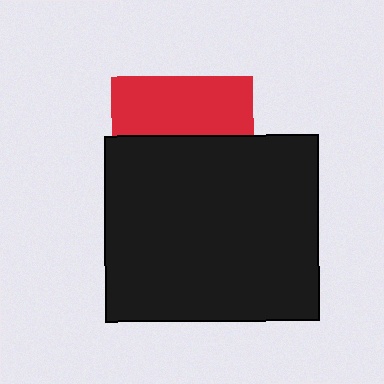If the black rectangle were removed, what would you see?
You would see the complete red square.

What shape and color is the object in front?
The object in front is a black rectangle.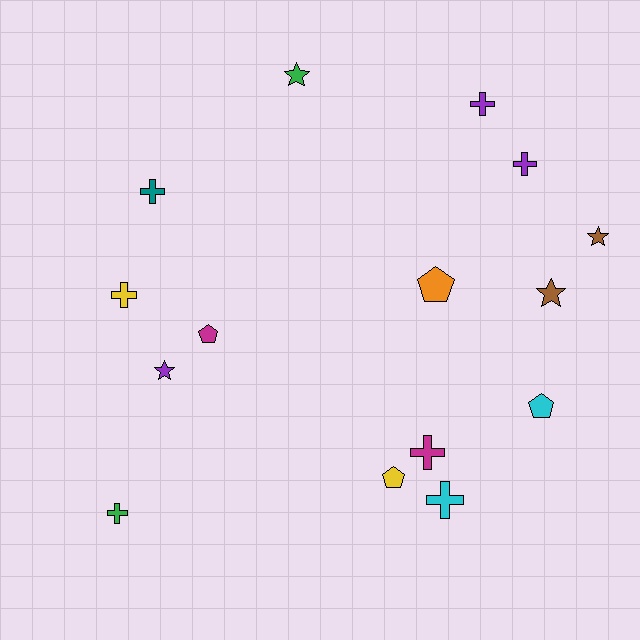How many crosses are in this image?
There are 7 crosses.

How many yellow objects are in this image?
There are 2 yellow objects.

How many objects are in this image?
There are 15 objects.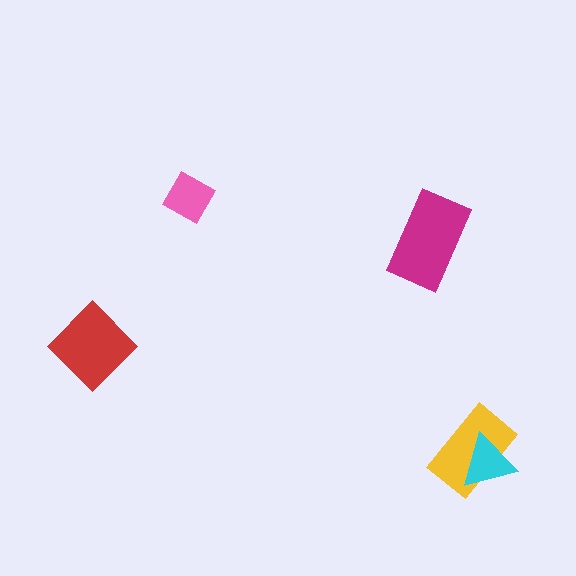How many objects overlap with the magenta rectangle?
0 objects overlap with the magenta rectangle.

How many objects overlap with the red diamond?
0 objects overlap with the red diamond.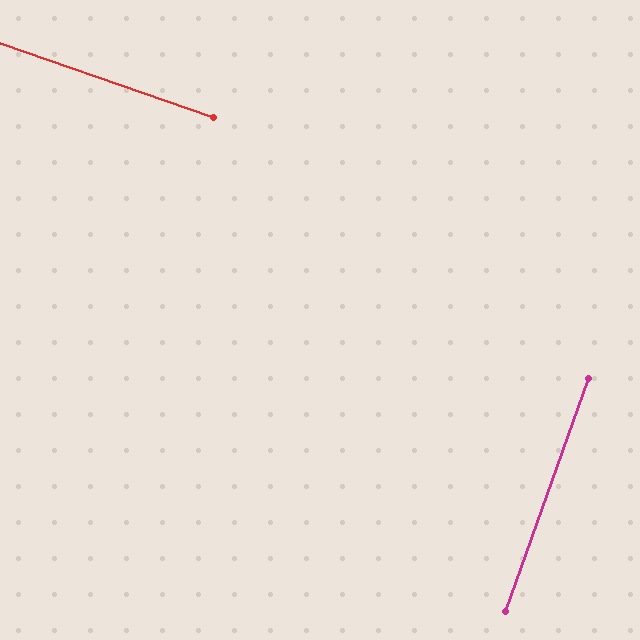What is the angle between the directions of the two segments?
Approximately 89 degrees.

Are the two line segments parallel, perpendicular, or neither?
Perpendicular — they meet at approximately 89°.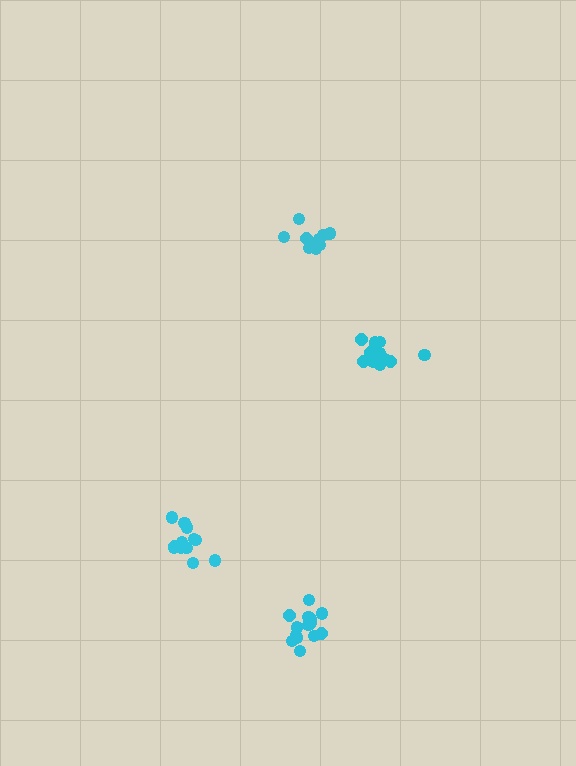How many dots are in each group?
Group 1: 15 dots, Group 2: 11 dots, Group 3: 13 dots, Group 4: 14 dots (53 total).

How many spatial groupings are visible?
There are 4 spatial groupings.